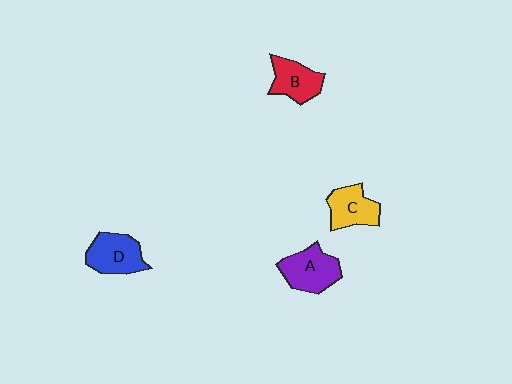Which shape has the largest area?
Shape A (purple).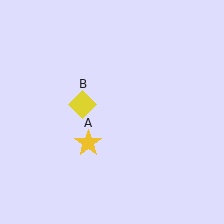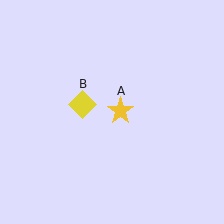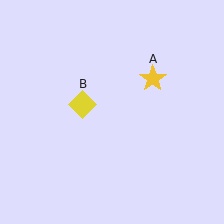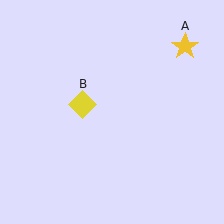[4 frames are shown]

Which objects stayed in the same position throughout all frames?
Yellow diamond (object B) remained stationary.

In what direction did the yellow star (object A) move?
The yellow star (object A) moved up and to the right.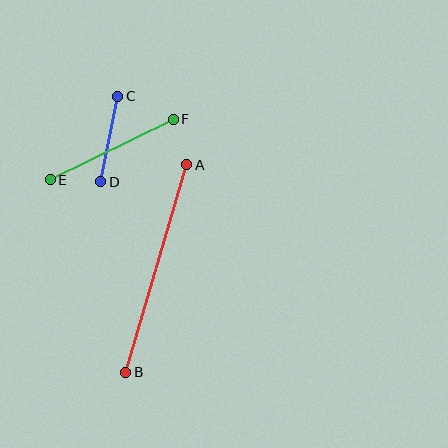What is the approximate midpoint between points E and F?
The midpoint is at approximately (112, 149) pixels.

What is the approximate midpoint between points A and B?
The midpoint is at approximately (156, 269) pixels.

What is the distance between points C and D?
The distance is approximately 87 pixels.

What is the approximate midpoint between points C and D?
The midpoint is at approximately (109, 139) pixels.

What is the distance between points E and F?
The distance is approximately 137 pixels.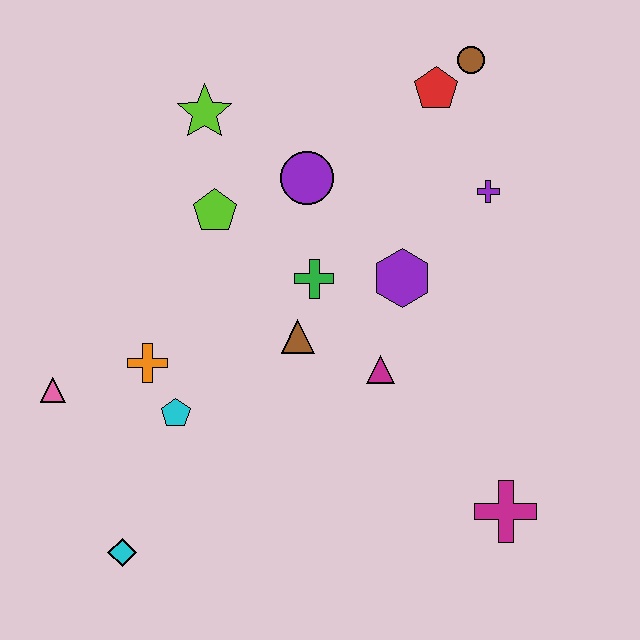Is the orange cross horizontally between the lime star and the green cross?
No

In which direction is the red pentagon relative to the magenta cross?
The red pentagon is above the magenta cross.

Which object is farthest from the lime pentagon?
The magenta cross is farthest from the lime pentagon.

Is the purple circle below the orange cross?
No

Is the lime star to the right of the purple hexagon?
No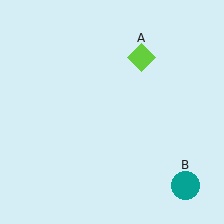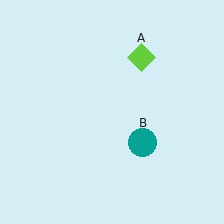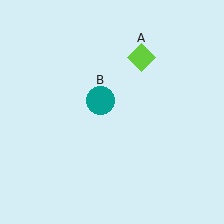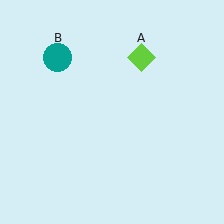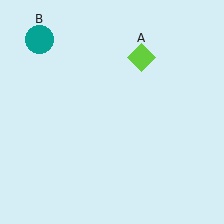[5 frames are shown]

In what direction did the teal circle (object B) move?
The teal circle (object B) moved up and to the left.